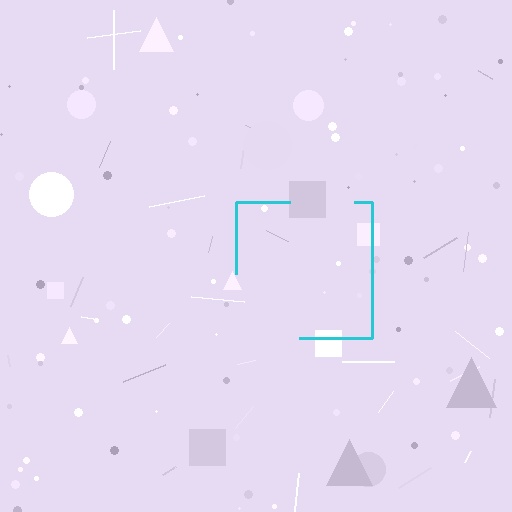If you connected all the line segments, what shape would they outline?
They would outline a square.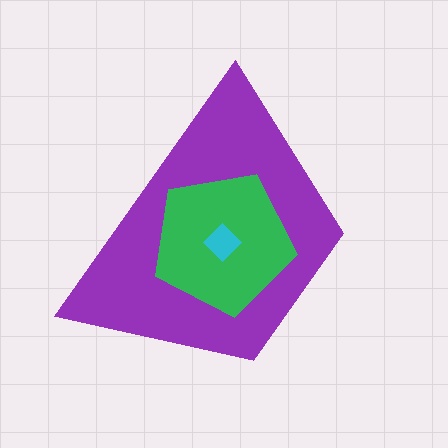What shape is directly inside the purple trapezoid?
The green pentagon.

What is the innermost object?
The cyan diamond.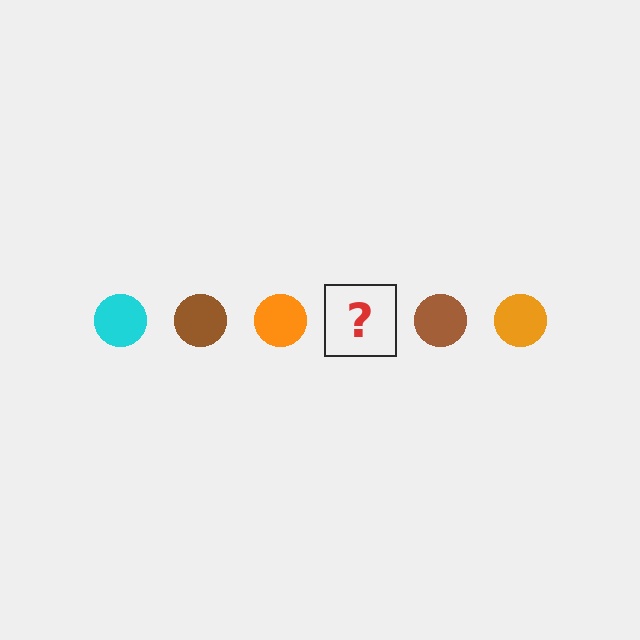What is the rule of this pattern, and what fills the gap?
The rule is that the pattern cycles through cyan, brown, orange circles. The gap should be filled with a cyan circle.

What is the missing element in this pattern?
The missing element is a cyan circle.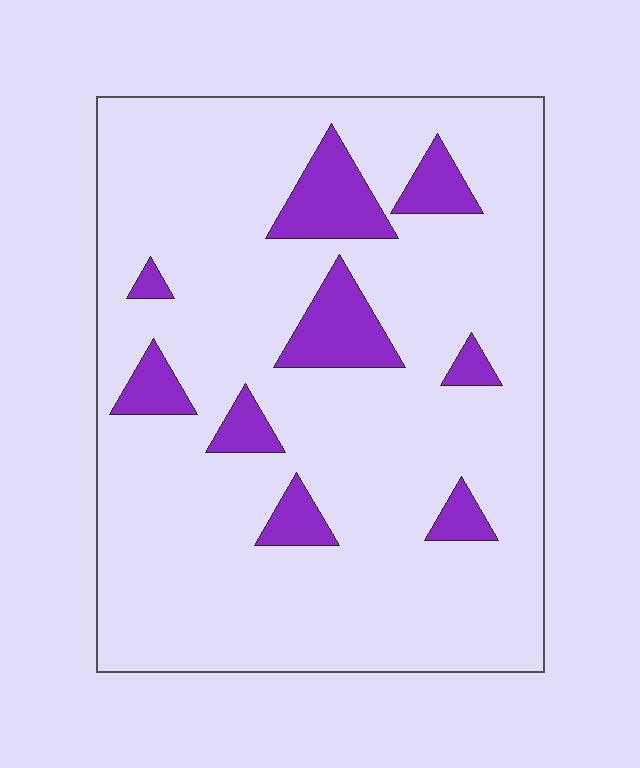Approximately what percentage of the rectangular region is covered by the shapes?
Approximately 15%.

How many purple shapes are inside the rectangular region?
9.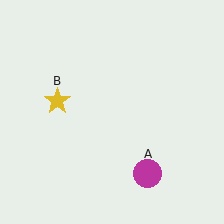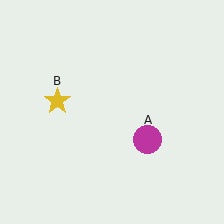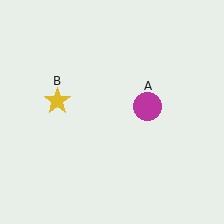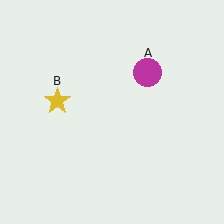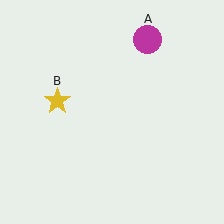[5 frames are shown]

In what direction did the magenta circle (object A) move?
The magenta circle (object A) moved up.